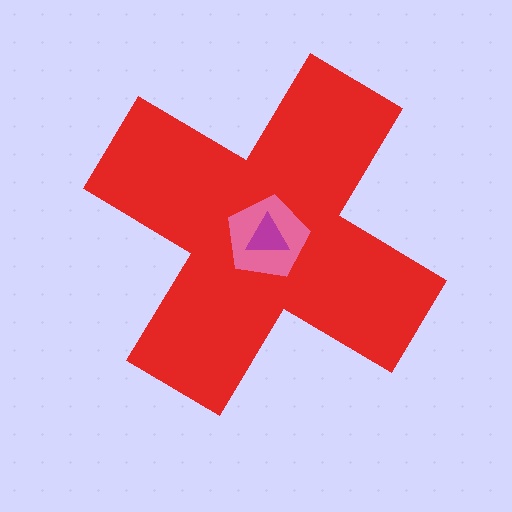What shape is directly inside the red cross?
The pink pentagon.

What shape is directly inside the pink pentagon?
The magenta triangle.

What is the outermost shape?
The red cross.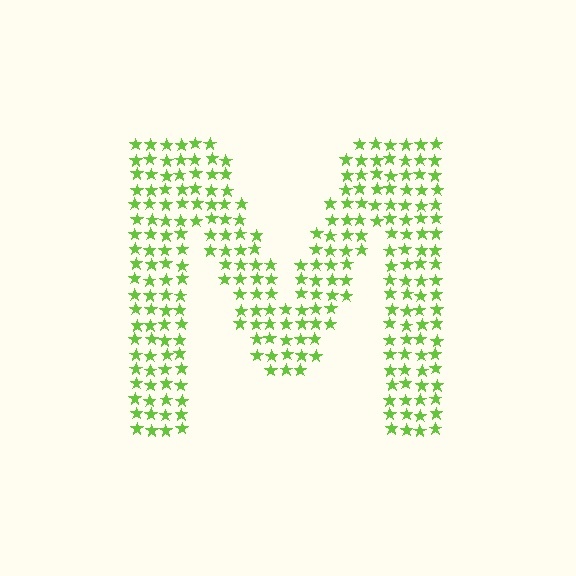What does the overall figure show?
The overall figure shows the letter M.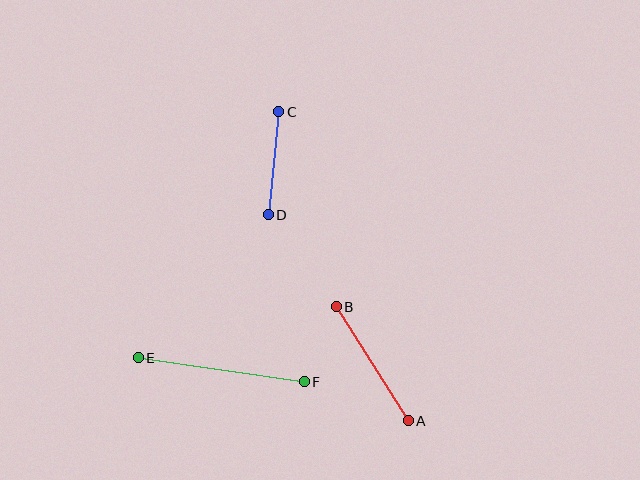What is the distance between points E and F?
The distance is approximately 168 pixels.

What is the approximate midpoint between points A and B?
The midpoint is at approximately (372, 364) pixels.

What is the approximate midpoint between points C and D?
The midpoint is at approximately (273, 163) pixels.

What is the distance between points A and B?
The distance is approximately 135 pixels.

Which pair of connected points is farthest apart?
Points E and F are farthest apart.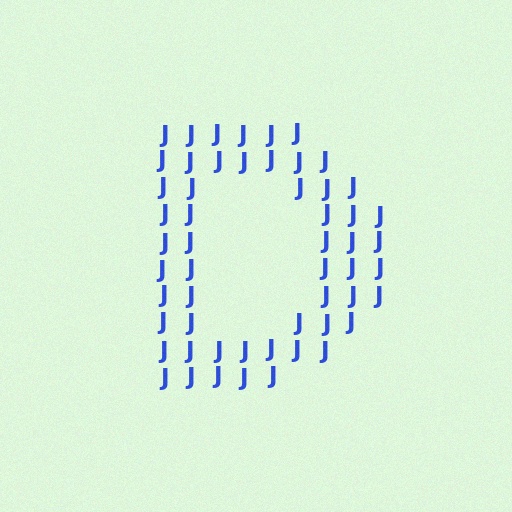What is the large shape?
The large shape is the letter D.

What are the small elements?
The small elements are letter J's.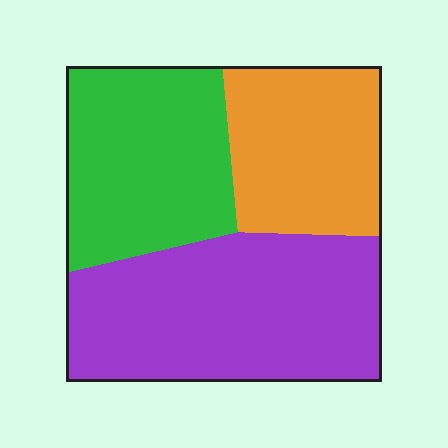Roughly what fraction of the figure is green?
Green covers 31% of the figure.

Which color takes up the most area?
Purple, at roughly 45%.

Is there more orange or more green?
Green.